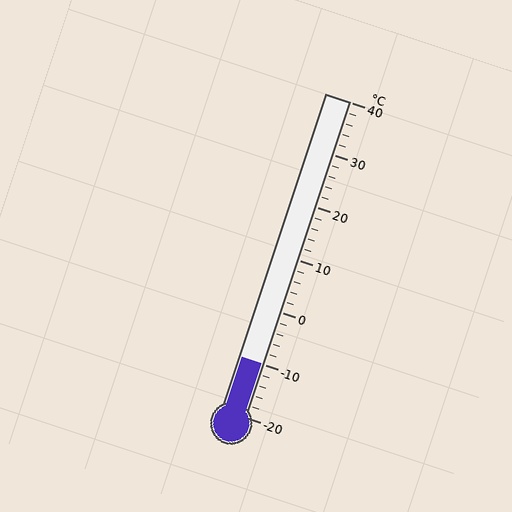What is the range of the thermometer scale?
The thermometer scale ranges from -20°C to 40°C.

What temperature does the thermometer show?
The thermometer shows approximately -10°C.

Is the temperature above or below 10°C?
The temperature is below 10°C.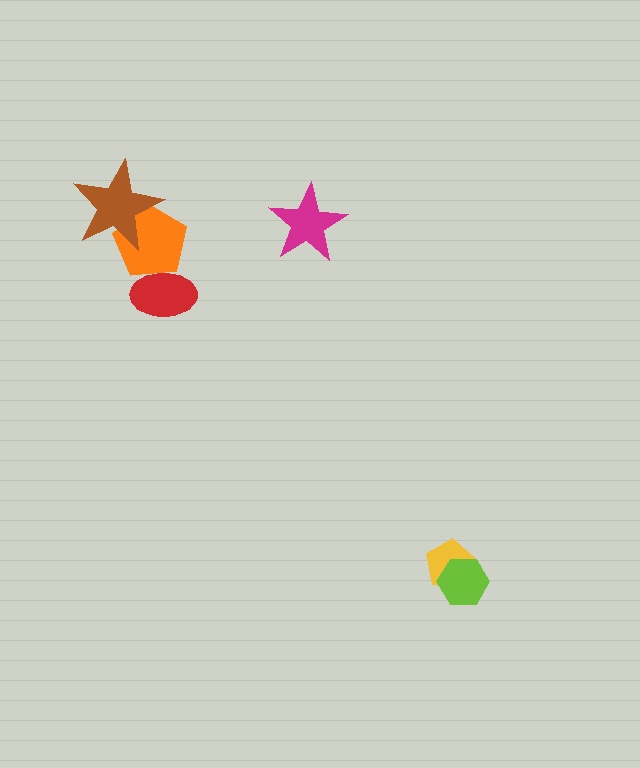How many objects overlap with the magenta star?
0 objects overlap with the magenta star.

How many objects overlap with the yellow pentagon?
1 object overlaps with the yellow pentagon.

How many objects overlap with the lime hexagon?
1 object overlaps with the lime hexagon.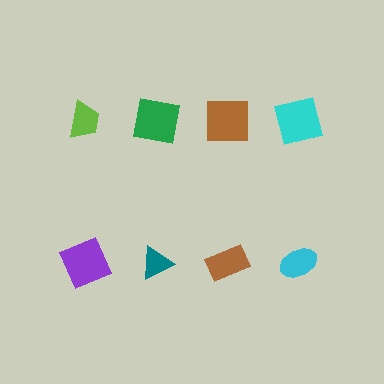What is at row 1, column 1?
A lime trapezoid.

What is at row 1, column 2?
A green square.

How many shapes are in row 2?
4 shapes.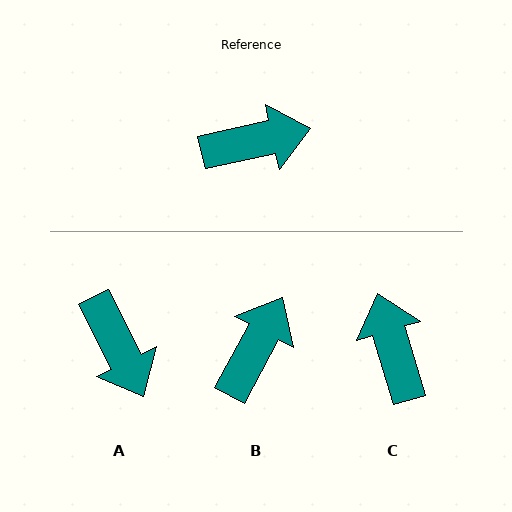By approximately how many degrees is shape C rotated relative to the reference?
Approximately 94 degrees counter-clockwise.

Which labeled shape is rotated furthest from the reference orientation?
C, about 94 degrees away.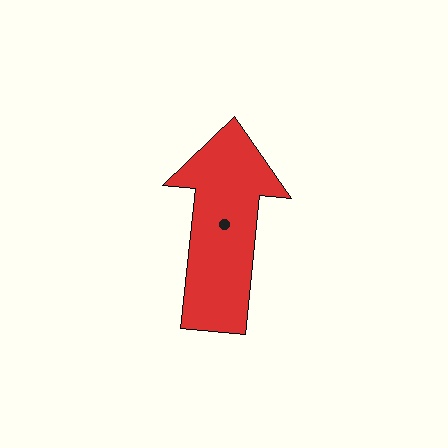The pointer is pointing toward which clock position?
Roughly 12 o'clock.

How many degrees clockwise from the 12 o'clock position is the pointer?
Approximately 6 degrees.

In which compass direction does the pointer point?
North.